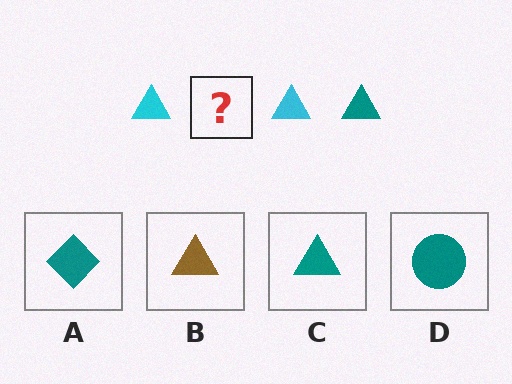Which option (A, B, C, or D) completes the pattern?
C.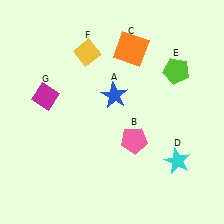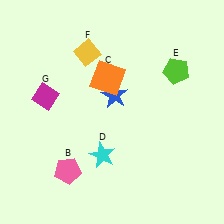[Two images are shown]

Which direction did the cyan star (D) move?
The cyan star (D) moved left.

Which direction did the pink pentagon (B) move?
The pink pentagon (B) moved left.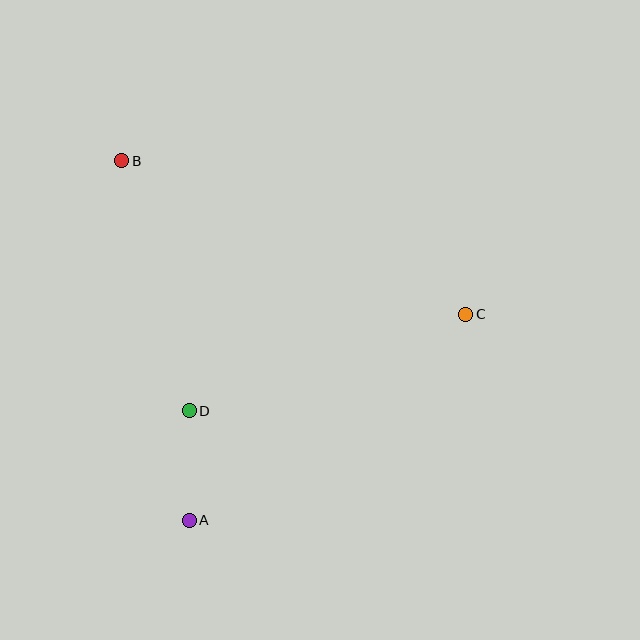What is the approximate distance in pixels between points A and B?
The distance between A and B is approximately 366 pixels.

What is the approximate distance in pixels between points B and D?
The distance between B and D is approximately 259 pixels.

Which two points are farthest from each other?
Points B and C are farthest from each other.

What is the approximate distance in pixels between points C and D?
The distance between C and D is approximately 293 pixels.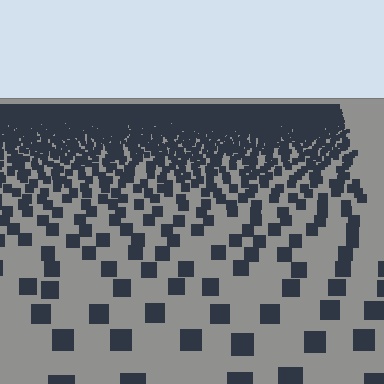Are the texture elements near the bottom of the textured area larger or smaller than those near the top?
Larger. Near the bottom, elements are closer to the viewer and appear at a bigger on-screen size.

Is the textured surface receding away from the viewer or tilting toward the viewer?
The surface is receding away from the viewer. Texture elements get smaller and denser toward the top.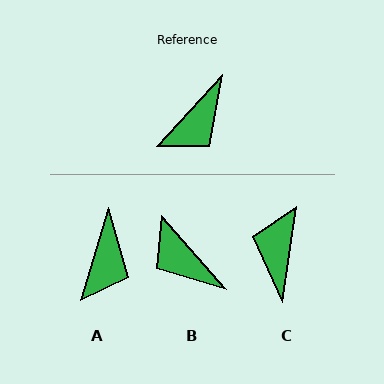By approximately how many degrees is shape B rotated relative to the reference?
Approximately 96 degrees clockwise.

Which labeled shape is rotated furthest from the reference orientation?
C, about 146 degrees away.